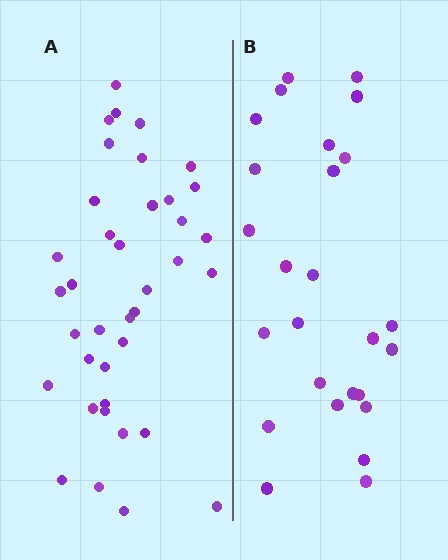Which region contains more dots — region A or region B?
Region A (the left region) has more dots.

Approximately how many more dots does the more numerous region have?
Region A has roughly 12 or so more dots than region B.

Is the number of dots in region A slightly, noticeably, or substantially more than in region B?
Region A has substantially more. The ratio is roughly 1.5 to 1.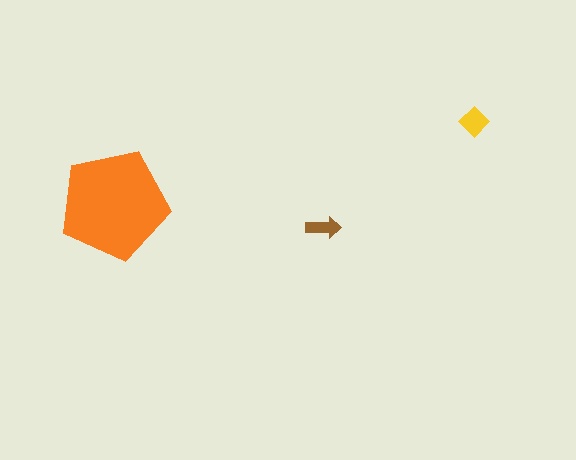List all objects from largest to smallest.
The orange pentagon, the yellow diamond, the brown arrow.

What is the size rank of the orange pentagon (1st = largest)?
1st.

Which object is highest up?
The yellow diamond is topmost.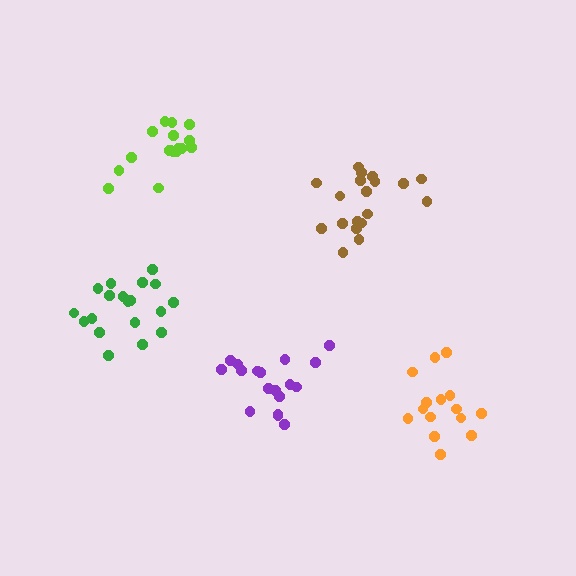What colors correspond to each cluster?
The clusters are colored: brown, green, orange, lime, purple.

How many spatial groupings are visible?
There are 5 spatial groupings.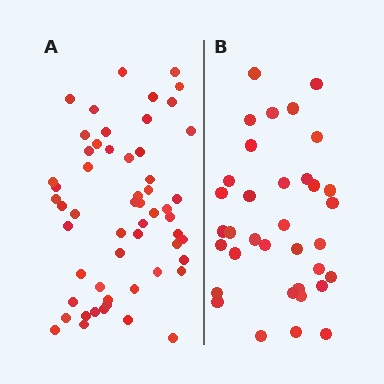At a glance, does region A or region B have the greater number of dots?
Region A (the left region) has more dots.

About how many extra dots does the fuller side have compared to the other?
Region A has approximately 20 more dots than region B.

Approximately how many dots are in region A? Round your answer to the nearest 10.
About 60 dots. (The exact count is 56, which rounds to 60.)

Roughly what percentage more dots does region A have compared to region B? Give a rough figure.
About 60% more.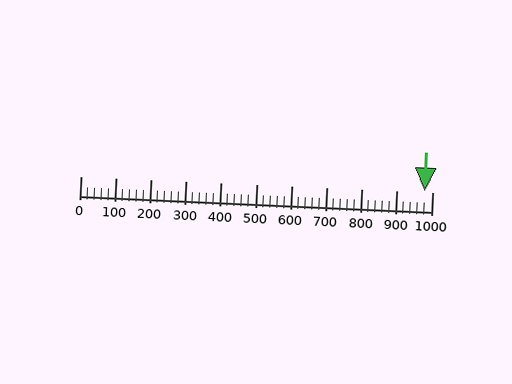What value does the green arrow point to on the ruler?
The green arrow points to approximately 980.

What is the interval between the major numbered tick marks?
The major tick marks are spaced 100 units apart.